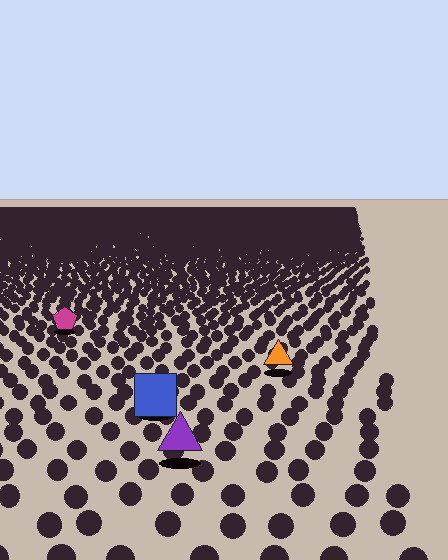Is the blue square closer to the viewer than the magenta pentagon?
Yes. The blue square is closer — you can tell from the texture gradient: the ground texture is coarser near it.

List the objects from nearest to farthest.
From nearest to farthest: the purple triangle, the blue square, the orange triangle, the magenta pentagon.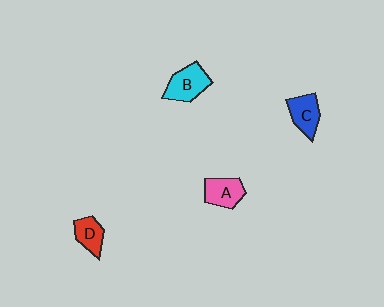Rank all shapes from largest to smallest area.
From largest to smallest: B (cyan), A (pink), C (blue), D (red).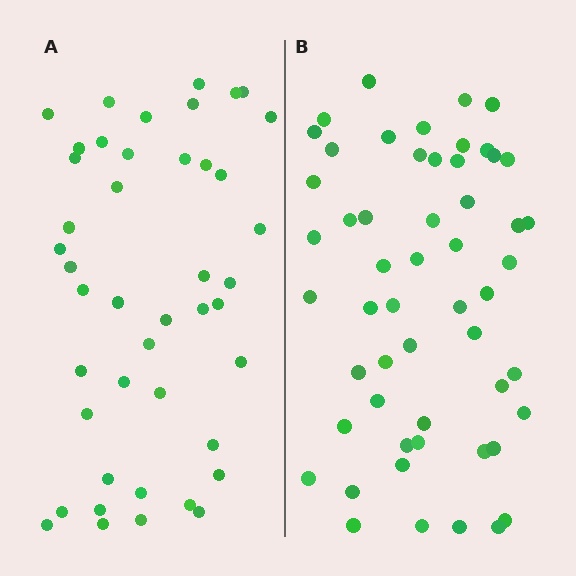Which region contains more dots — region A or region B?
Region B (the right region) has more dots.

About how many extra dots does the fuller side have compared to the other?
Region B has roughly 10 or so more dots than region A.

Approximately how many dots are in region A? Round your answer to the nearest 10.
About 40 dots. (The exact count is 44, which rounds to 40.)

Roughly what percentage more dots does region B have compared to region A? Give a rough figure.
About 25% more.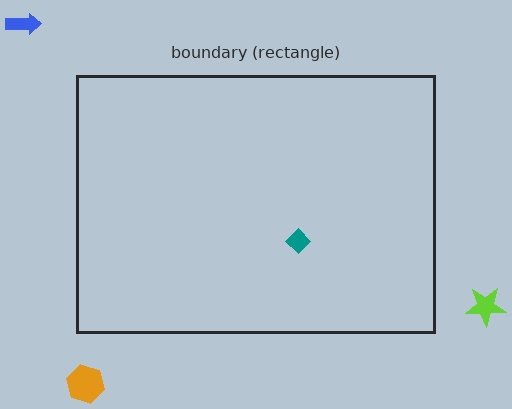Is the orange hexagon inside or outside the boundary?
Outside.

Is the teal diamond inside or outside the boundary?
Inside.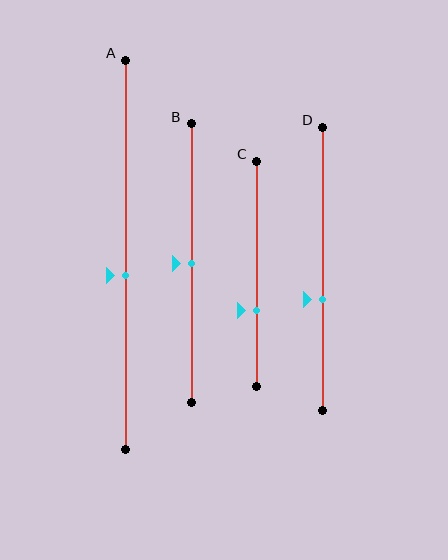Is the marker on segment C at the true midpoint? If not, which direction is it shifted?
No, the marker on segment C is shifted downward by about 16% of the segment length.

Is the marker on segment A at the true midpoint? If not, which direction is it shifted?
No, the marker on segment A is shifted downward by about 5% of the segment length.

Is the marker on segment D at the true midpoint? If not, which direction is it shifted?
No, the marker on segment D is shifted downward by about 11% of the segment length.